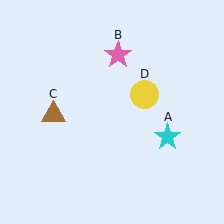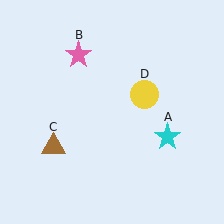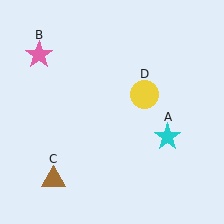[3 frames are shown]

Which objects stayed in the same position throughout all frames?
Cyan star (object A) and yellow circle (object D) remained stationary.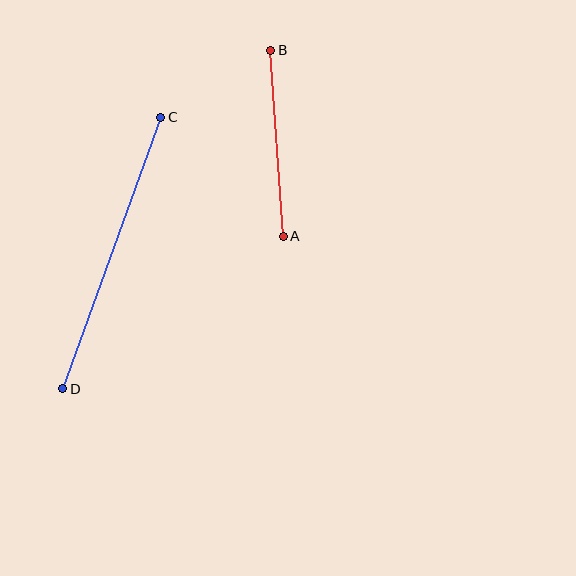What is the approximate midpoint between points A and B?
The midpoint is at approximately (277, 143) pixels.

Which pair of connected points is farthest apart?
Points C and D are farthest apart.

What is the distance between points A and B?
The distance is approximately 186 pixels.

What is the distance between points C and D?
The distance is approximately 289 pixels.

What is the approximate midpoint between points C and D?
The midpoint is at approximately (112, 253) pixels.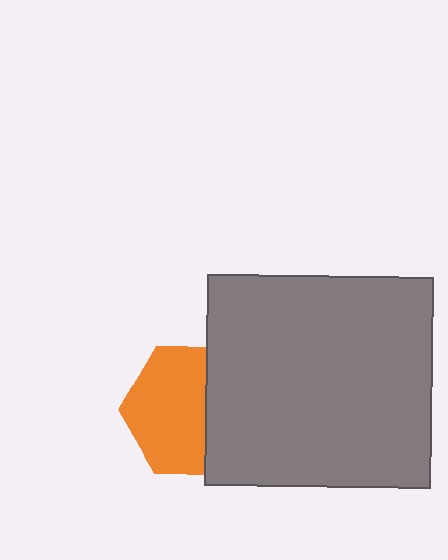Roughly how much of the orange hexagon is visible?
About half of it is visible (roughly 62%).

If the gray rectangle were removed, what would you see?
You would see the complete orange hexagon.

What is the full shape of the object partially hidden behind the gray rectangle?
The partially hidden object is an orange hexagon.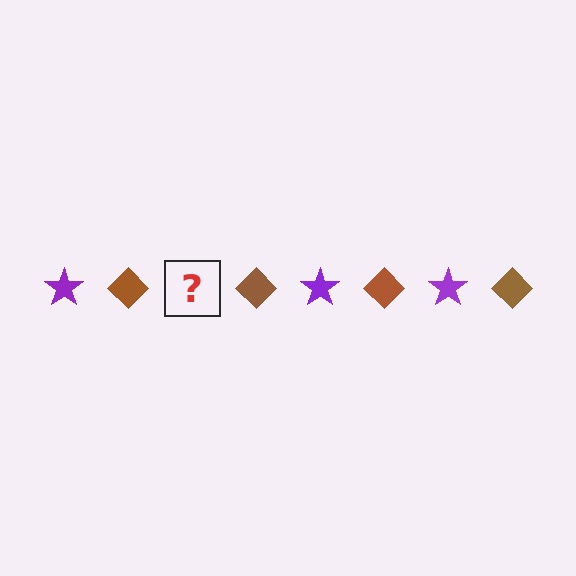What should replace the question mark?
The question mark should be replaced with a purple star.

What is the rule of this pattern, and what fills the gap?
The rule is that the pattern alternates between purple star and brown diamond. The gap should be filled with a purple star.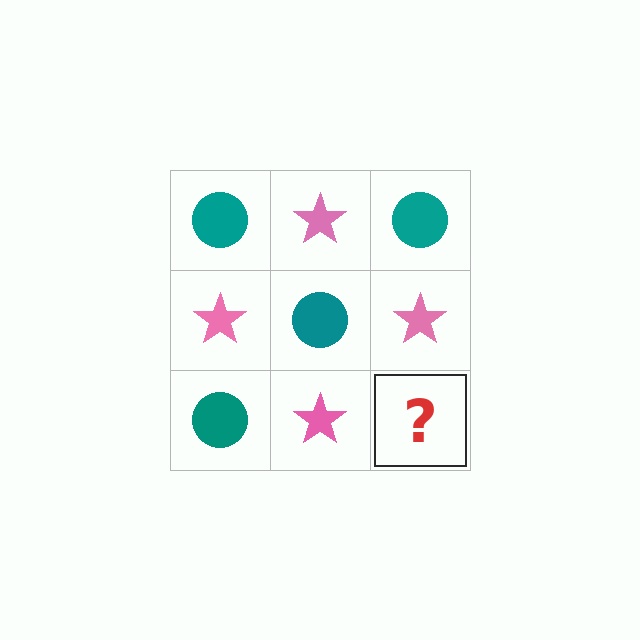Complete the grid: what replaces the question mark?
The question mark should be replaced with a teal circle.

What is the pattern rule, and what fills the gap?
The rule is that it alternates teal circle and pink star in a checkerboard pattern. The gap should be filled with a teal circle.